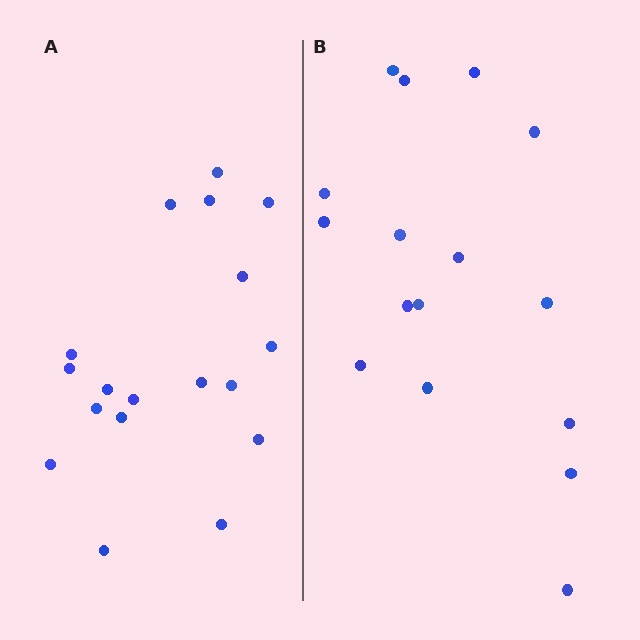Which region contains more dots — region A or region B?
Region A (the left region) has more dots.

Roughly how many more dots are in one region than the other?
Region A has just a few more — roughly 2 or 3 more dots than region B.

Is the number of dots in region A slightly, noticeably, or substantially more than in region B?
Region A has only slightly more — the two regions are fairly close. The ratio is roughly 1.1 to 1.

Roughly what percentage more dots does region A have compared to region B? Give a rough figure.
About 10% more.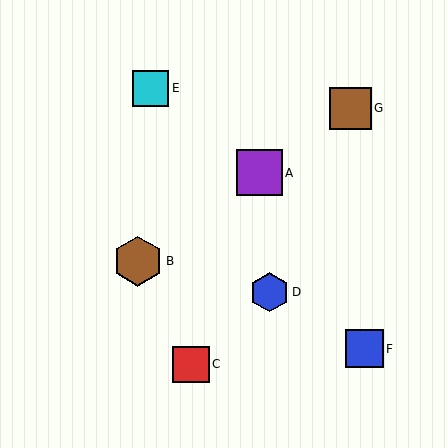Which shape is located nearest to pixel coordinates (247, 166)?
The purple square (labeled A) at (260, 173) is nearest to that location.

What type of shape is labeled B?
Shape B is a brown hexagon.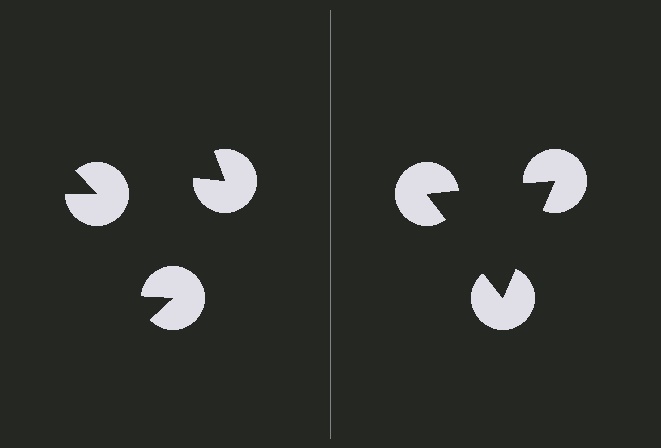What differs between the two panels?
The pac-man discs are positioned identically on both sides; only the wedge orientations differ. On the right they align to a triangle; on the left they are misaligned.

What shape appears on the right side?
An illusory triangle.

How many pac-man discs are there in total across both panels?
6 — 3 on each side.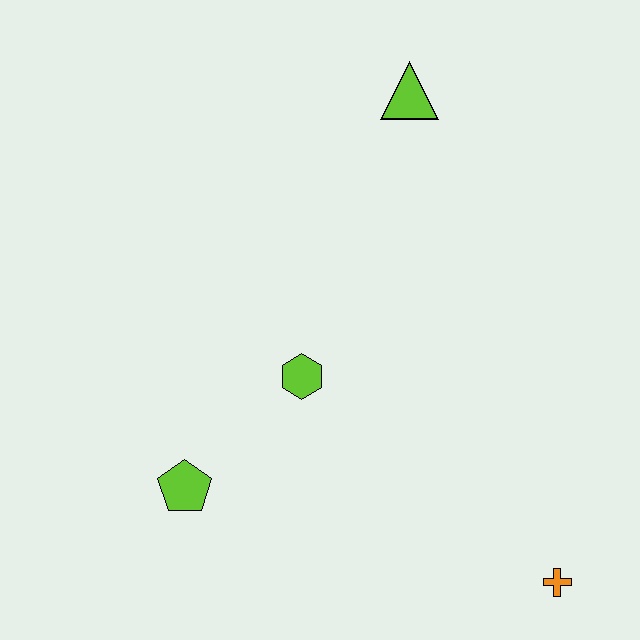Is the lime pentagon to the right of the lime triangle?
No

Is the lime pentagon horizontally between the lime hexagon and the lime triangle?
No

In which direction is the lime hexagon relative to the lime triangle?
The lime hexagon is below the lime triangle.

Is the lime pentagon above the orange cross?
Yes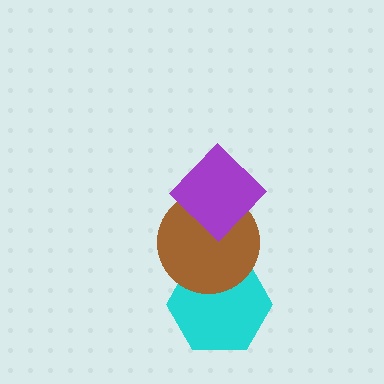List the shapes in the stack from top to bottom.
From top to bottom: the purple diamond, the brown circle, the cyan hexagon.